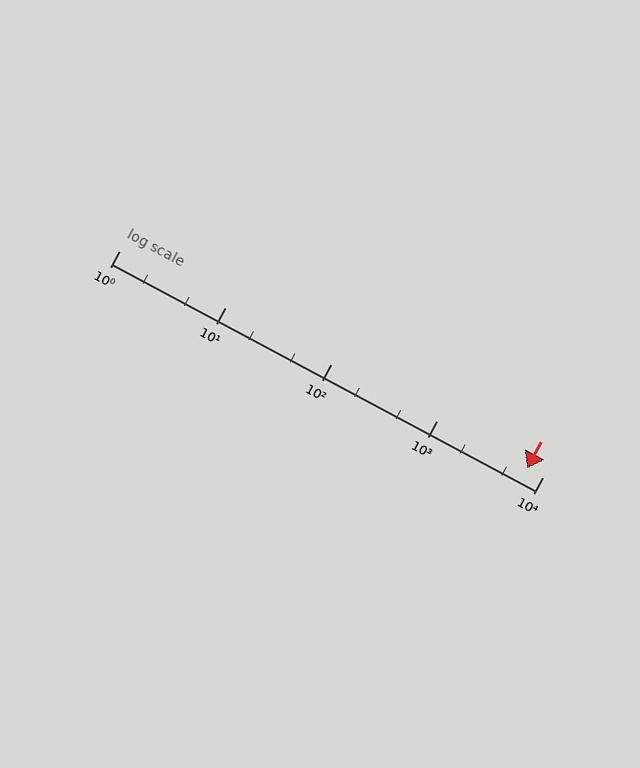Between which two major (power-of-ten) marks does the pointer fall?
The pointer is between 1000 and 10000.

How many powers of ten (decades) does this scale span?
The scale spans 4 decades, from 1 to 10000.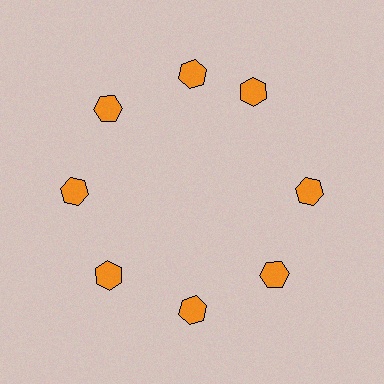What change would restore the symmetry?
The symmetry would be restored by rotating it back into even spacing with its neighbors so that all 8 hexagons sit at equal angles and equal distance from the center.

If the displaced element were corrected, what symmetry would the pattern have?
It would have 8-fold rotational symmetry — the pattern would map onto itself every 45 degrees.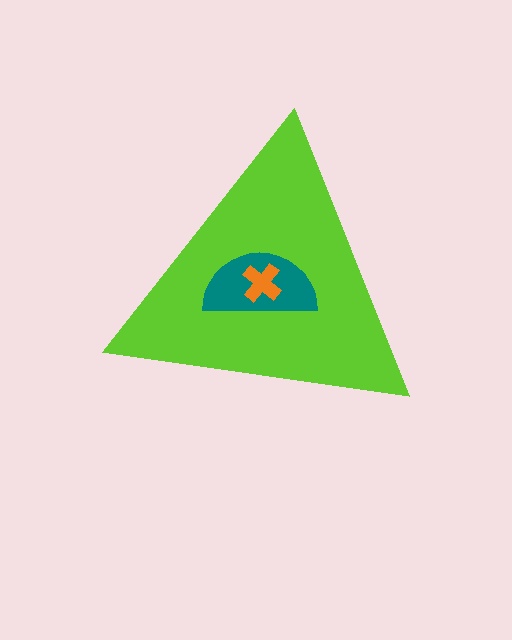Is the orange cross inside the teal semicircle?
Yes.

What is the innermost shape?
The orange cross.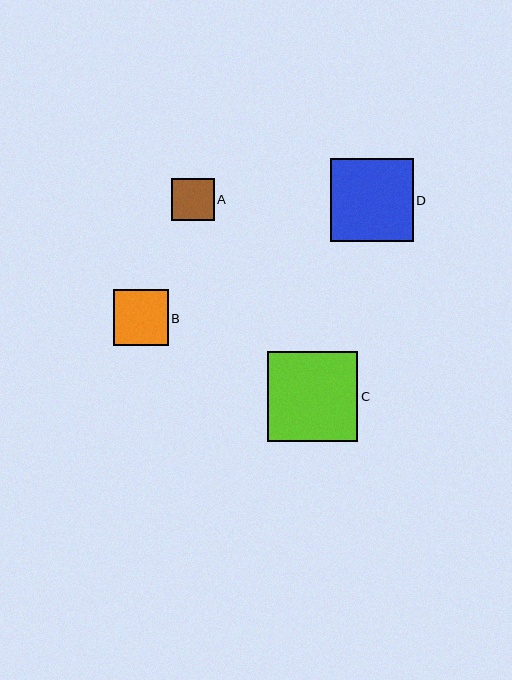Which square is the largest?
Square C is the largest with a size of approximately 90 pixels.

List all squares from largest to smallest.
From largest to smallest: C, D, B, A.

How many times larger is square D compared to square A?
Square D is approximately 2.0 times the size of square A.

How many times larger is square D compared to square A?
Square D is approximately 2.0 times the size of square A.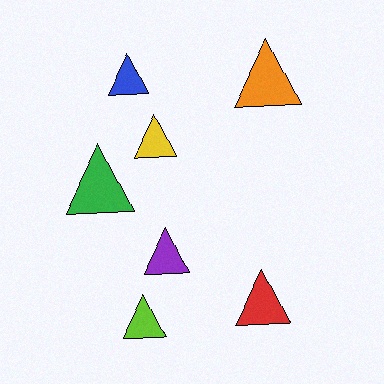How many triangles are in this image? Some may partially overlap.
There are 7 triangles.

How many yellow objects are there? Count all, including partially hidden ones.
There is 1 yellow object.